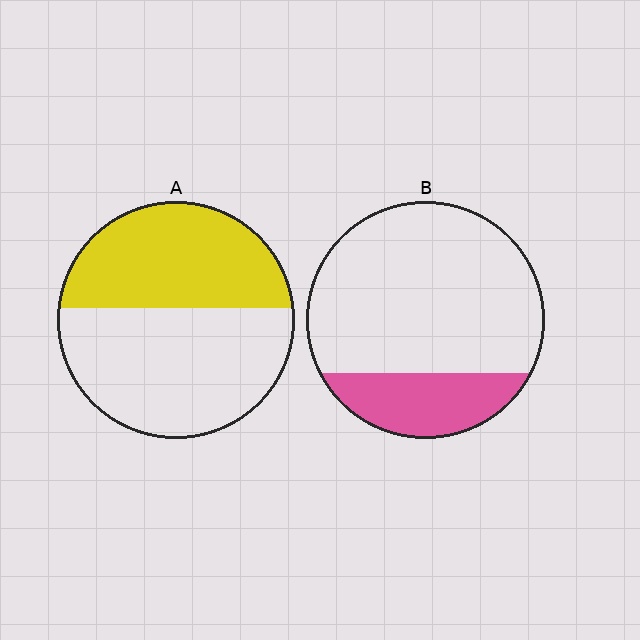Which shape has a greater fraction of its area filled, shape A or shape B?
Shape A.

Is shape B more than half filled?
No.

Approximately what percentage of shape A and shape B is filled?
A is approximately 45% and B is approximately 25%.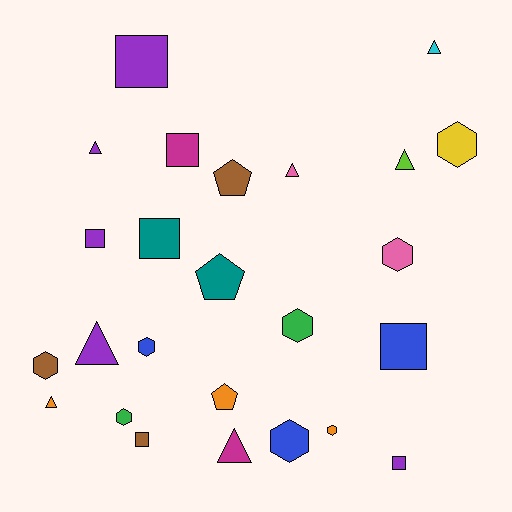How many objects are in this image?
There are 25 objects.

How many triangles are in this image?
There are 7 triangles.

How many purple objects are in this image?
There are 5 purple objects.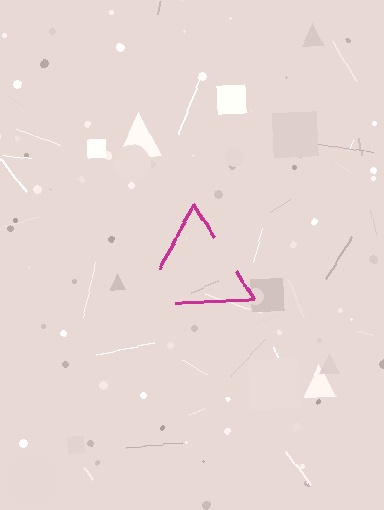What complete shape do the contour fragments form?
The contour fragments form a triangle.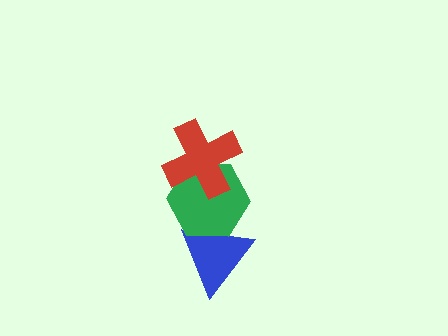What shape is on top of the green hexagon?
The red cross is on top of the green hexagon.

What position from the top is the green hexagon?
The green hexagon is 2nd from the top.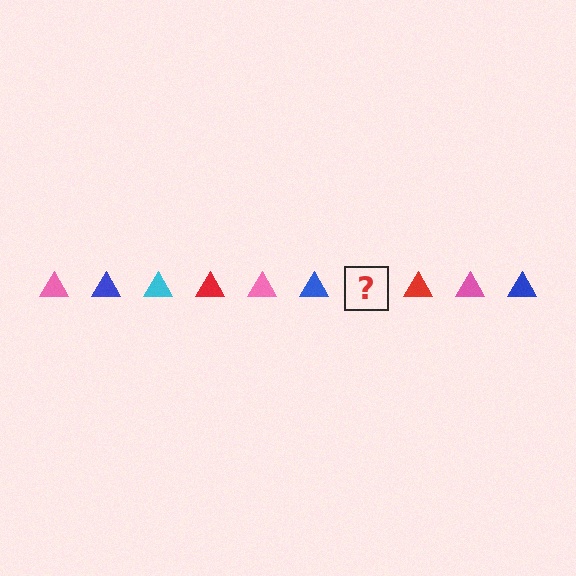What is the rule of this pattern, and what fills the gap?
The rule is that the pattern cycles through pink, blue, cyan, red triangles. The gap should be filled with a cyan triangle.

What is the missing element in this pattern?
The missing element is a cyan triangle.